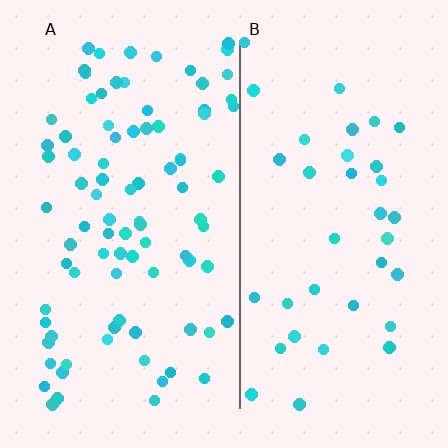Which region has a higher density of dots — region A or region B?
A (the left).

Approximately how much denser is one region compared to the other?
Approximately 2.4× — region A over region B.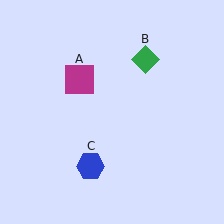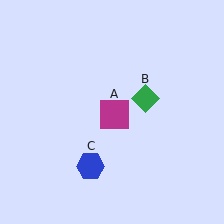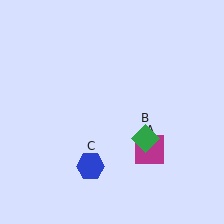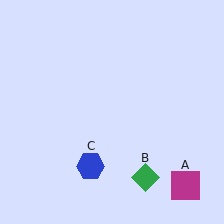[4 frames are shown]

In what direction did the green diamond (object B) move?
The green diamond (object B) moved down.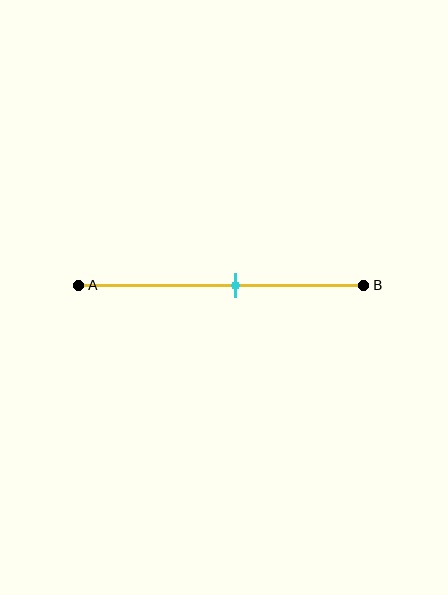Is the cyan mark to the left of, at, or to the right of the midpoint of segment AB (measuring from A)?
The cyan mark is to the right of the midpoint of segment AB.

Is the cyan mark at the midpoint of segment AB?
No, the mark is at about 55% from A, not at the 50% midpoint.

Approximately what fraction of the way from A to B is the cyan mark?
The cyan mark is approximately 55% of the way from A to B.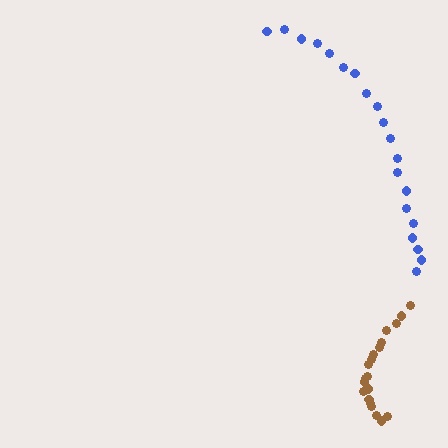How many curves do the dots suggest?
There are 2 distinct paths.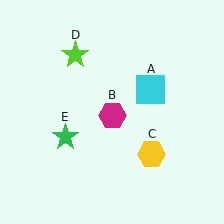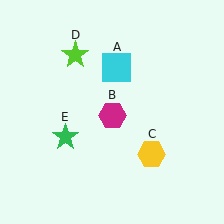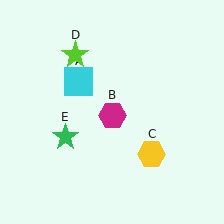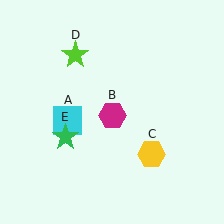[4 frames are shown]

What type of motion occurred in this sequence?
The cyan square (object A) rotated counterclockwise around the center of the scene.